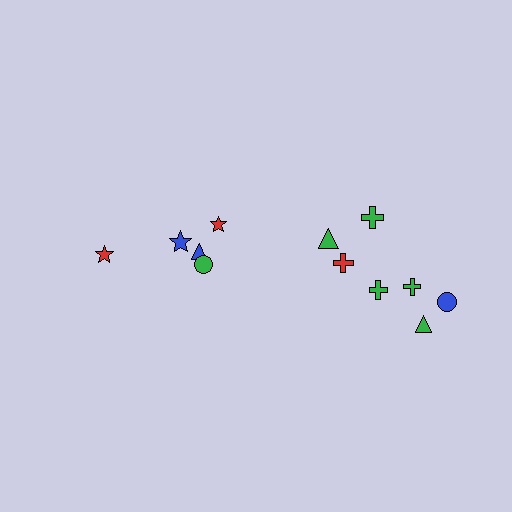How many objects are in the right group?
There are 7 objects.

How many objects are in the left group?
There are 5 objects.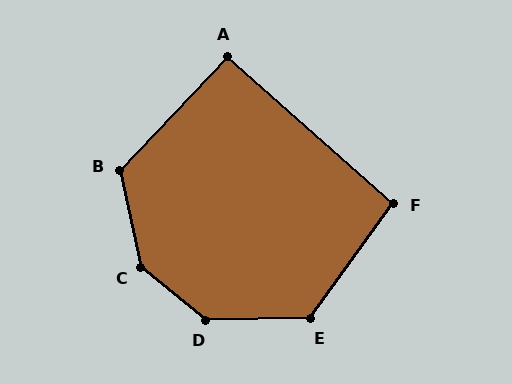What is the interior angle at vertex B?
Approximately 124 degrees (obtuse).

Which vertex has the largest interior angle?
C, at approximately 141 degrees.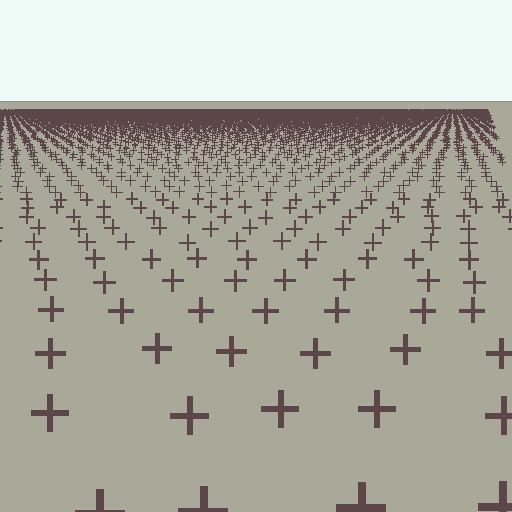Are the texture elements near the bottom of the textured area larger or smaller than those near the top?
Larger. Near the bottom, elements are closer to the viewer and appear at a bigger on-screen size.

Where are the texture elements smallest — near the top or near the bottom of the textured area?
Near the top.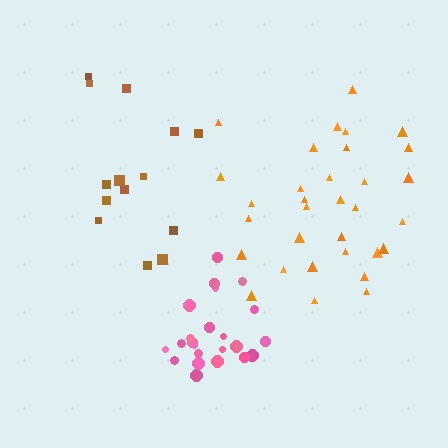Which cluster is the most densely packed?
Pink.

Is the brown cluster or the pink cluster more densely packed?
Pink.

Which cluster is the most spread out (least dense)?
Brown.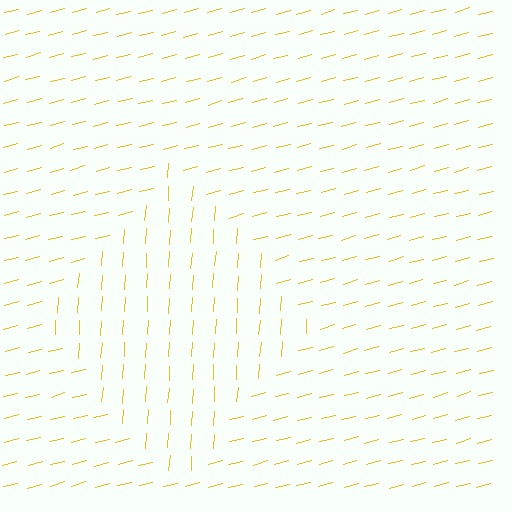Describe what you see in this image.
The image is filled with small yellow line segments. A diamond region in the image has lines oriented differently from the surrounding lines, creating a visible texture boundary.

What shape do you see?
I see a diamond.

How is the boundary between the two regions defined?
The boundary is defined purely by a change in line orientation (approximately 71 degrees difference). All lines are the same color and thickness.